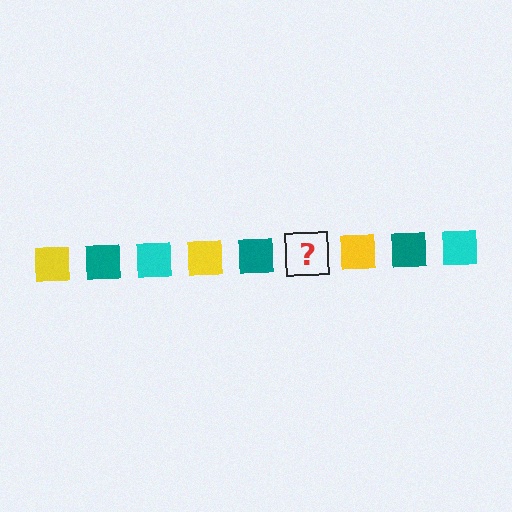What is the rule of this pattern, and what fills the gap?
The rule is that the pattern cycles through yellow, teal, cyan squares. The gap should be filled with a cyan square.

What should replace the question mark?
The question mark should be replaced with a cyan square.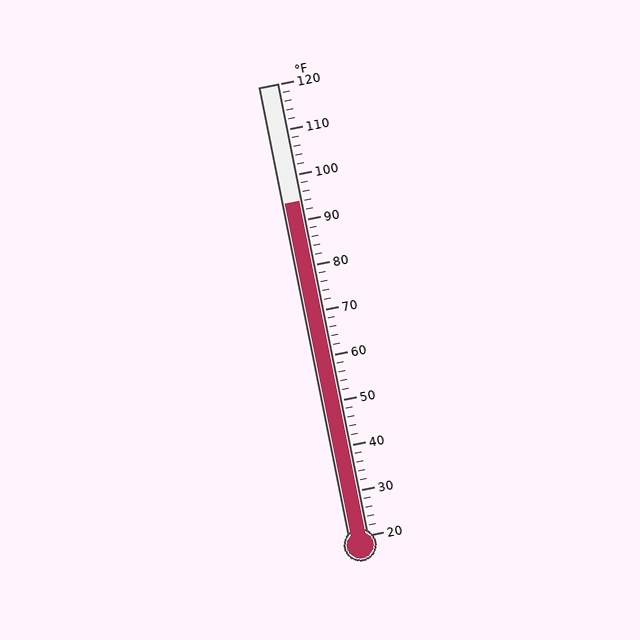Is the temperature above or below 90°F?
The temperature is above 90°F.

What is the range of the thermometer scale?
The thermometer scale ranges from 20°F to 120°F.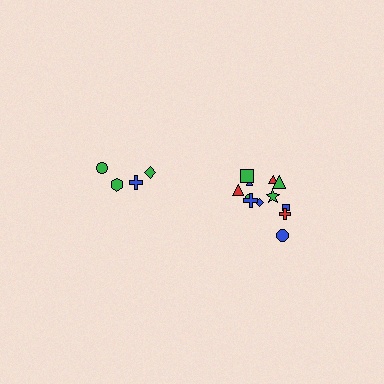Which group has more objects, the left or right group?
The right group.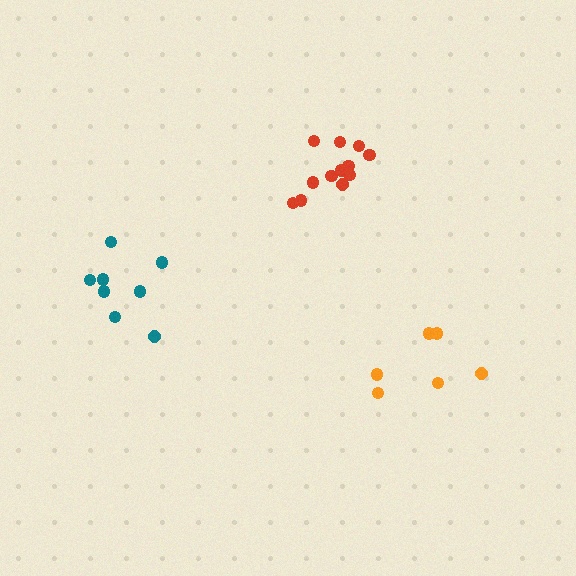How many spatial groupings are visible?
There are 3 spatial groupings.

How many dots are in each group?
Group 1: 8 dots, Group 2: 6 dots, Group 3: 12 dots (26 total).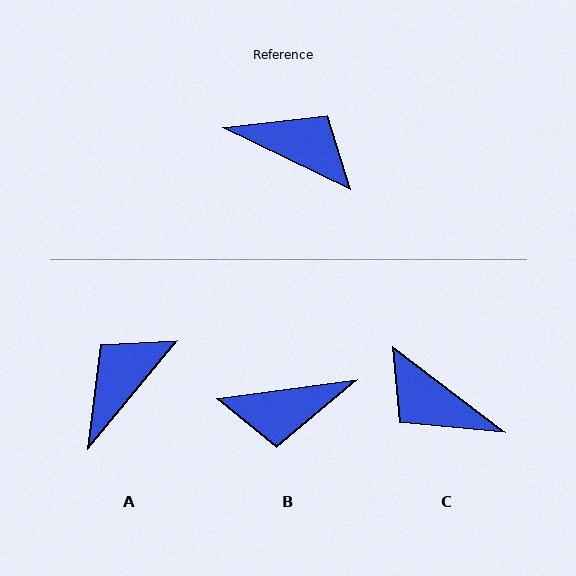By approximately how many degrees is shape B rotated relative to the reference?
Approximately 147 degrees clockwise.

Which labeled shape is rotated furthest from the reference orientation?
C, about 168 degrees away.